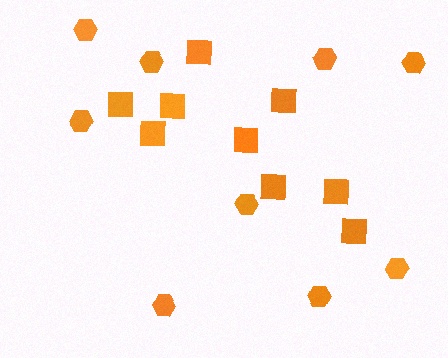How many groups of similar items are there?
There are 2 groups: one group of hexagons (9) and one group of squares (9).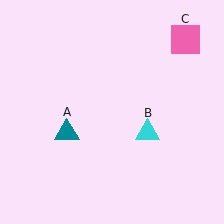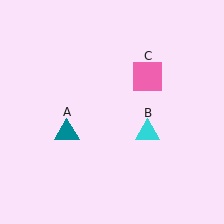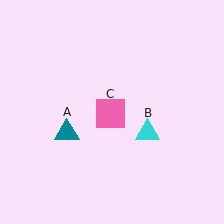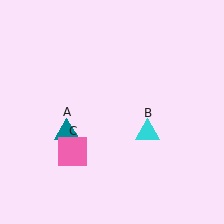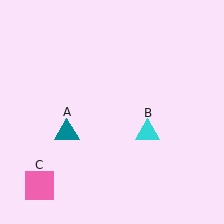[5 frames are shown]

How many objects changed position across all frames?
1 object changed position: pink square (object C).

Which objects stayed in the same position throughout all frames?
Teal triangle (object A) and cyan triangle (object B) remained stationary.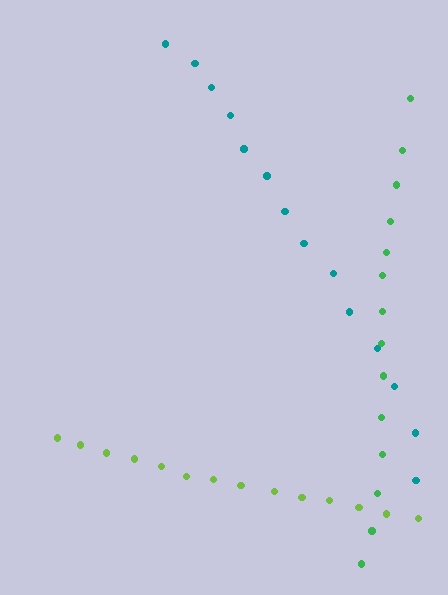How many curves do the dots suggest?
There are 3 distinct paths.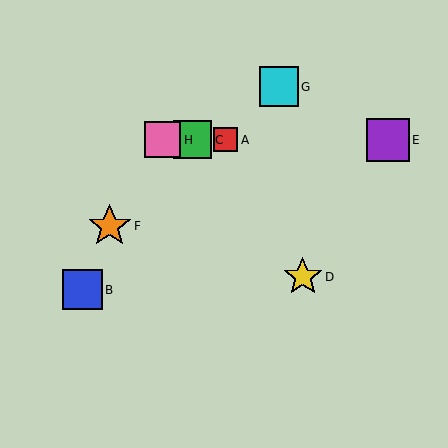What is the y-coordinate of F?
Object F is at y≈226.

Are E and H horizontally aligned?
Yes, both are at y≈140.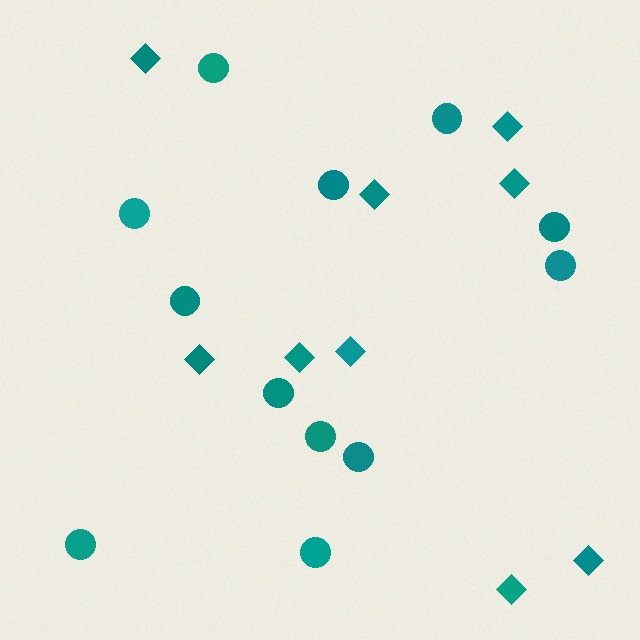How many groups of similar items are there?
There are 2 groups: one group of circles (12) and one group of diamonds (9).